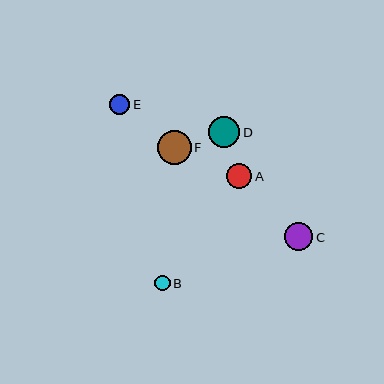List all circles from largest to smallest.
From largest to smallest: F, D, C, A, E, B.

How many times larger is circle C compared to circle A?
Circle C is approximately 1.1 times the size of circle A.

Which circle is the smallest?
Circle B is the smallest with a size of approximately 15 pixels.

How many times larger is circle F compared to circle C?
Circle F is approximately 1.2 times the size of circle C.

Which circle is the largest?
Circle F is the largest with a size of approximately 34 pixels.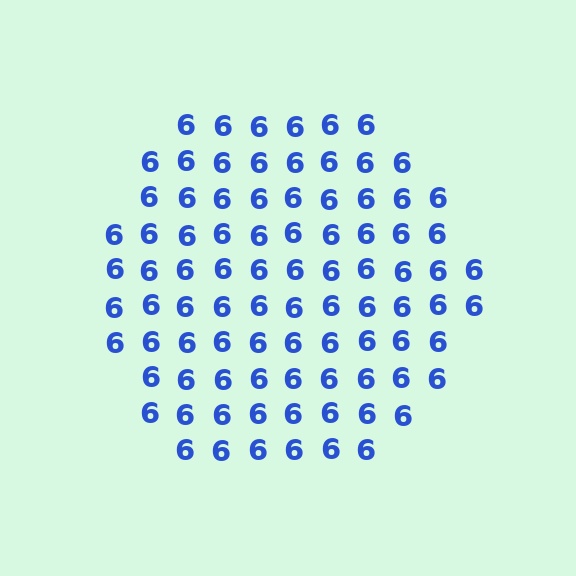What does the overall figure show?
The overall figure shows a circle.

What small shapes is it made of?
It is made of small digit 6's.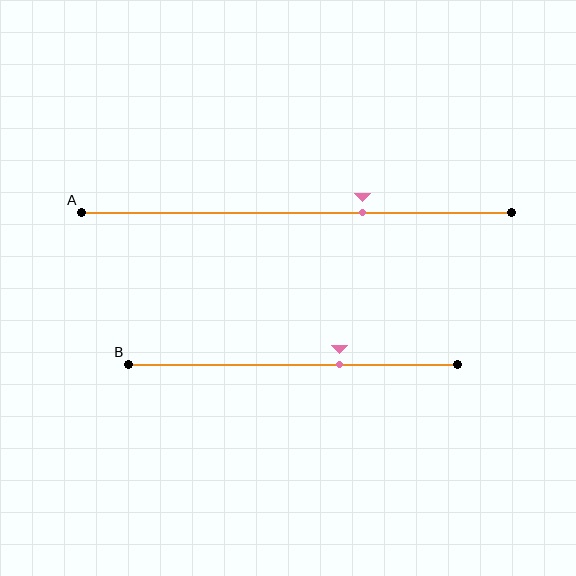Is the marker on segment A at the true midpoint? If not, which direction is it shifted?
No, the marker on segment A is shifted to the right by about 15% of the segment length.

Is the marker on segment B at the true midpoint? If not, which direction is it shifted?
No, the marker on segment B is shifted to the right by about 14% of the segment length.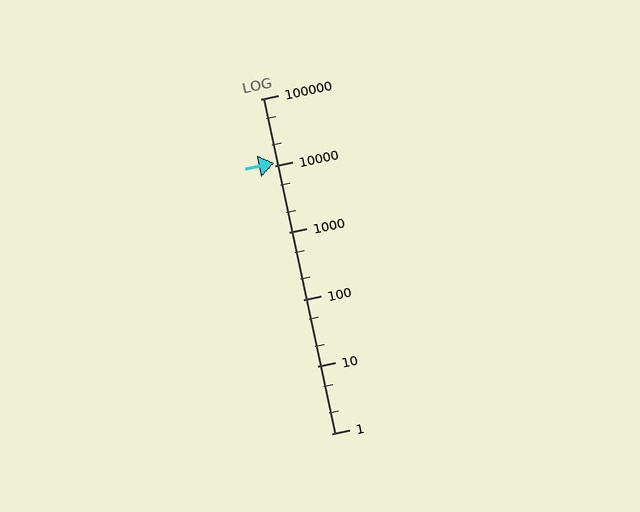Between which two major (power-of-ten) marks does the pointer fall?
The pointer is between 10000 and 100000.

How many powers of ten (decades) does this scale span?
The scale spans 5 decades, from 1 to 100000.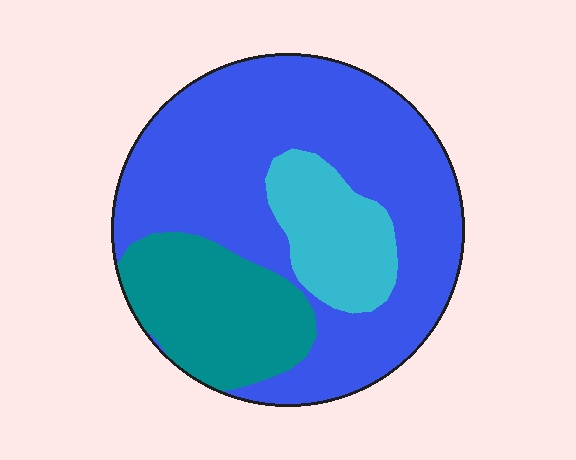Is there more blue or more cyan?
Blue.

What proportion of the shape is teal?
Teal takes up less than a quarter of the shape.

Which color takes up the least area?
Cyan, at roughly 15%.